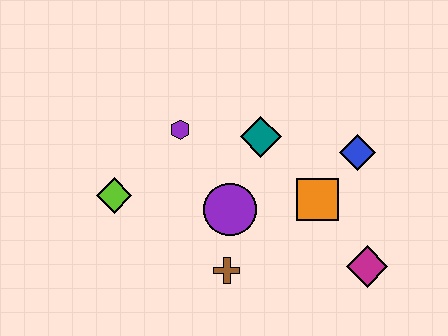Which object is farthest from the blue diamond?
The lime diamond is farthest from the blue diamond.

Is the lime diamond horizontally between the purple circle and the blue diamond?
No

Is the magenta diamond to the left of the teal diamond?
No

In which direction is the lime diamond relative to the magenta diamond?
The lime diamond is to the left of the magenta diamond.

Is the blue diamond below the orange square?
No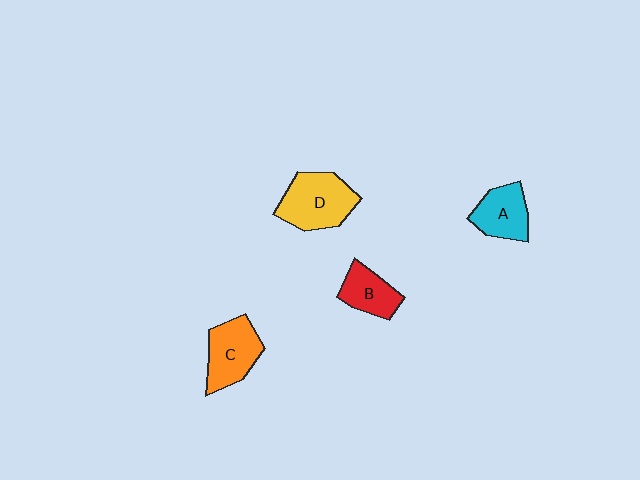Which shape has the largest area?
Shape D (yellow).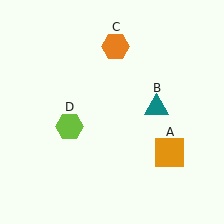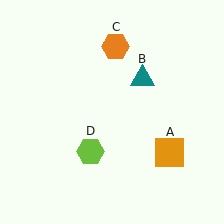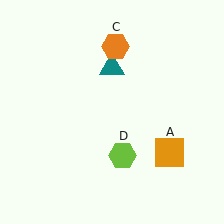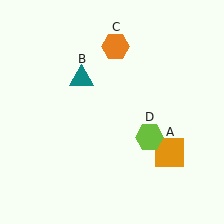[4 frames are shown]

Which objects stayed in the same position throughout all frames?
Orange square (object A) and orange hexagon (object C) remained stationary.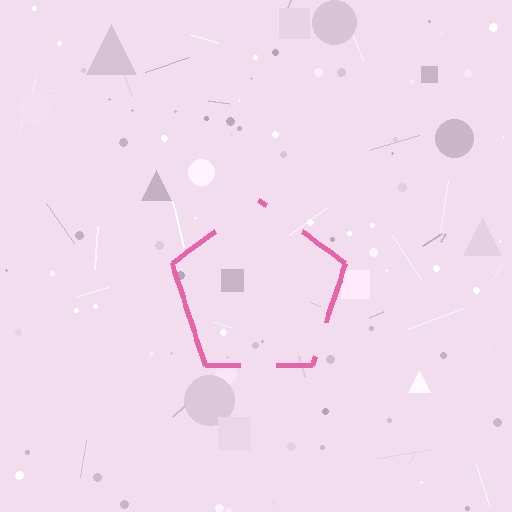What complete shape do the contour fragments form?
The contour fragments form a pentagon.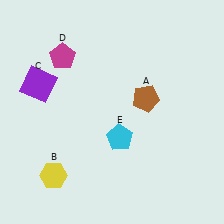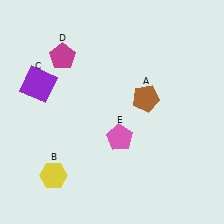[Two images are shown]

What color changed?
The pentagon (E) changed from cyan in Image 1 to pink in Image 2.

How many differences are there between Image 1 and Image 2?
There is 1 difference between the two images.